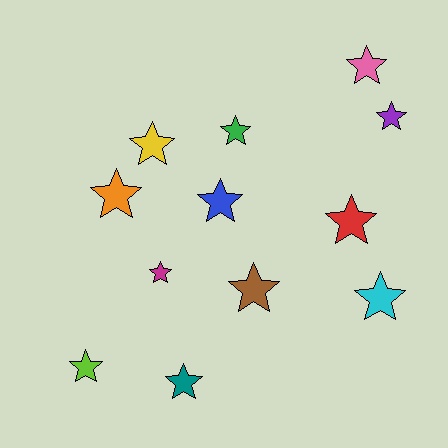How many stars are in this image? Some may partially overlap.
There are 12 stars.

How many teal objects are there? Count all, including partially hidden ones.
There is 1 teal object.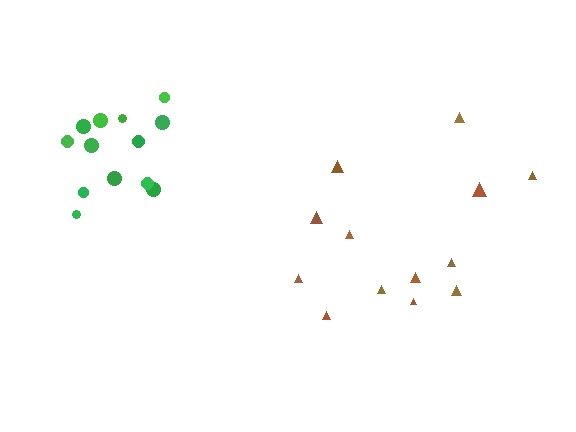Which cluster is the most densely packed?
Green.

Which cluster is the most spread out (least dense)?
Brown.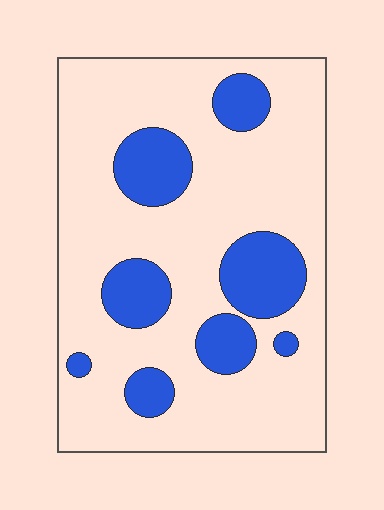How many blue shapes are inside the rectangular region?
8.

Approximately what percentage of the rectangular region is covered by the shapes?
Approximately 20%.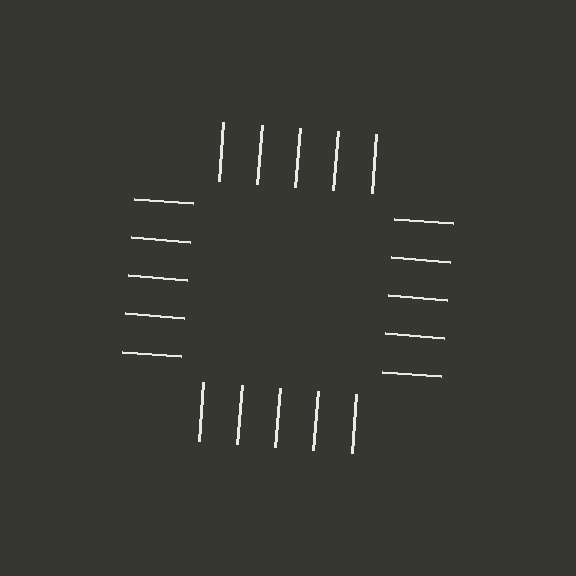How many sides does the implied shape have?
4 sides — the line-ends trace a square.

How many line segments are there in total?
20 — 5 along each of the 4 edges.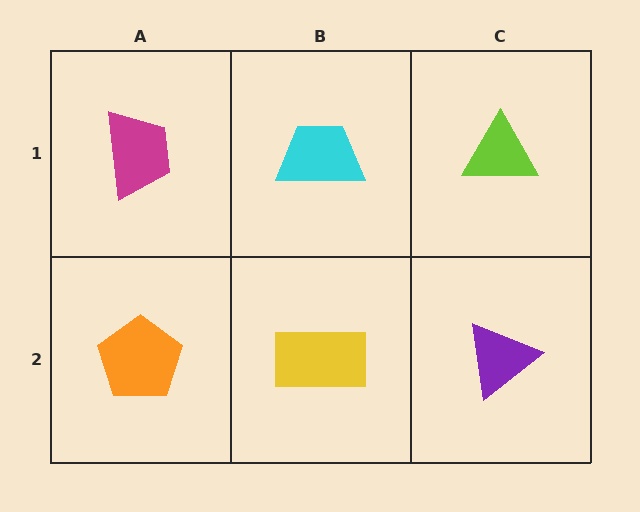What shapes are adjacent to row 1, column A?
An orange pentagon (row 2, column A), a cyan trapezoid (row 1, column B).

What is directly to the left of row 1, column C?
A cyan trapezoid.